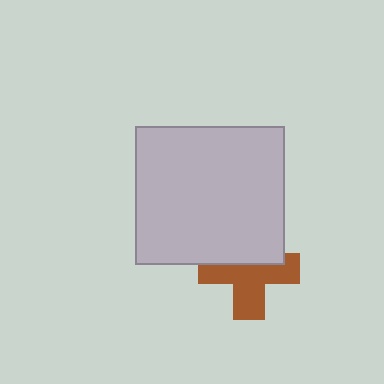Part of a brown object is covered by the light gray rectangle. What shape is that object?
It is a cross.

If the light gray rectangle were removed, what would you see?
You would see the complete brown cross.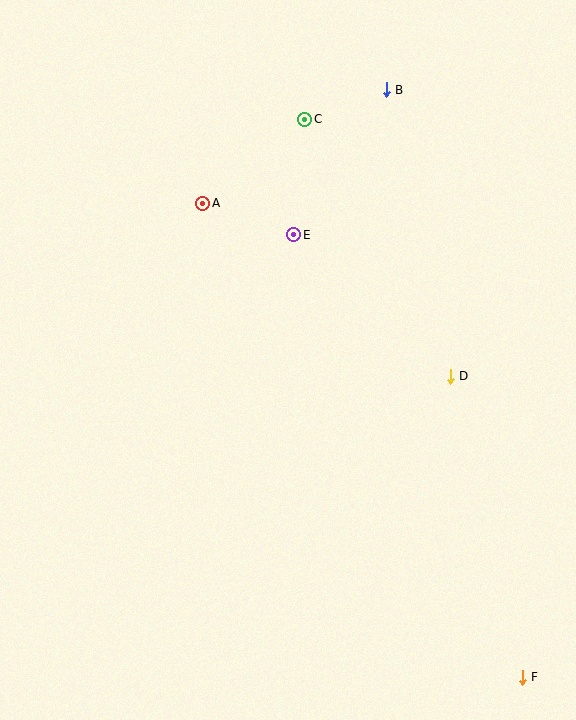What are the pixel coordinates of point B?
Point B is at (386, 90).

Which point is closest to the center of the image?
Point E at (294, 235) is closest to the center.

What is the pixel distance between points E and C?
The distance between E and C is 116 pixels.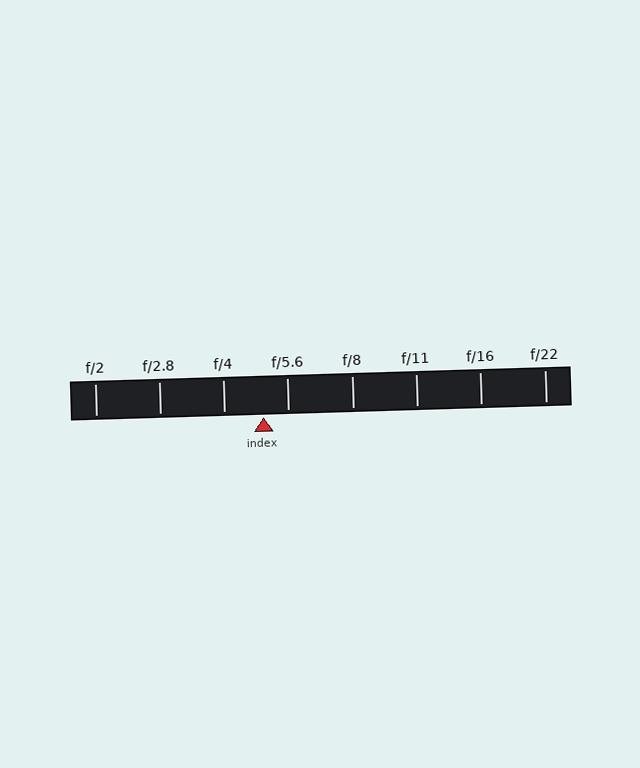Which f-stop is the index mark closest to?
The index mark is closest to f/5.6.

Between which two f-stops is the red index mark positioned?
The index mark is between f/4 and f/5.6.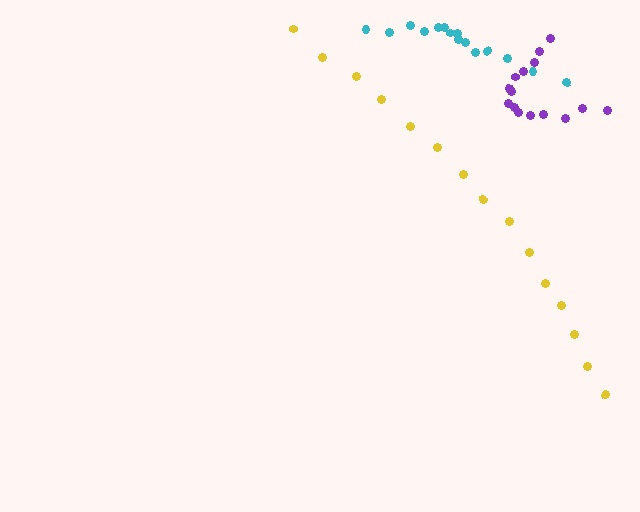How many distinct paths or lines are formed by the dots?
There are 3 distinct paths.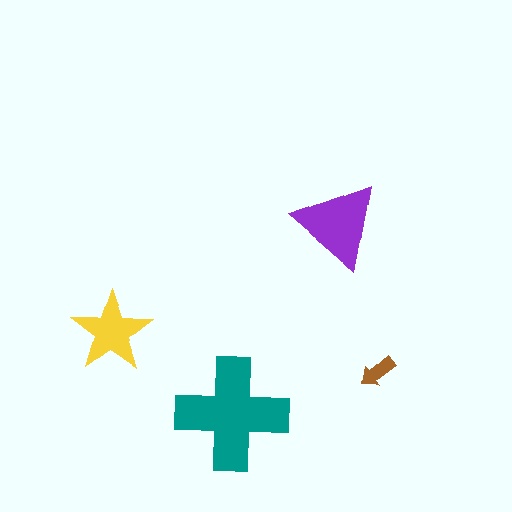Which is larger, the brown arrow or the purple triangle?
The purple triangle.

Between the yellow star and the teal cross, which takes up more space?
The teal cross.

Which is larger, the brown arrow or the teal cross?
The teal cross.